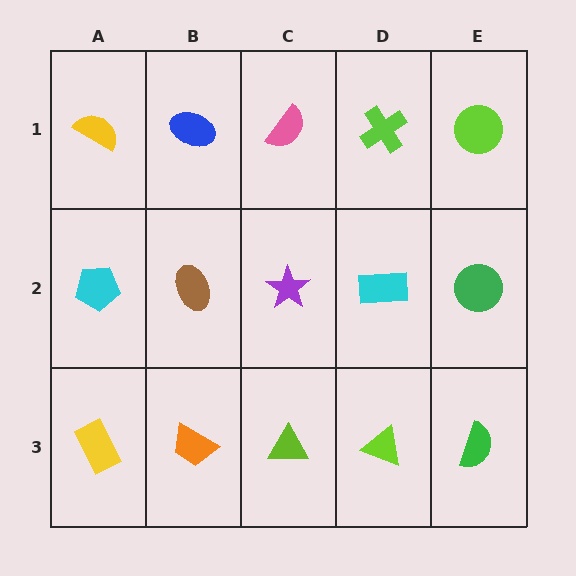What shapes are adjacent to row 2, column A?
A yellow semicircle (row 1, column A), a yellow rectangle (row 3, column A), a brown ellipse (row 2, column B).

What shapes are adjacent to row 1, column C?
A purple star (row 2, column C), a blue ellipse (row 1, column B), a lime cross (row 1, column D).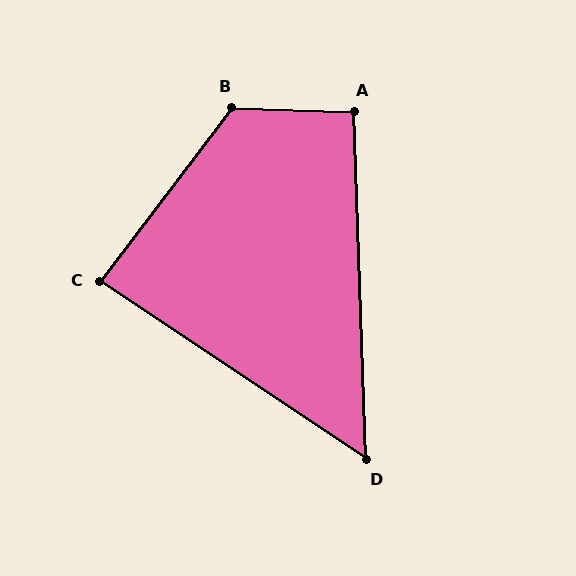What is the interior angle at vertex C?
Approximately 86 degrees (approximately right).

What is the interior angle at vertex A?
Approximately 94 degrees (approximately right).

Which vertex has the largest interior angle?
B, at approximately 126 degrees.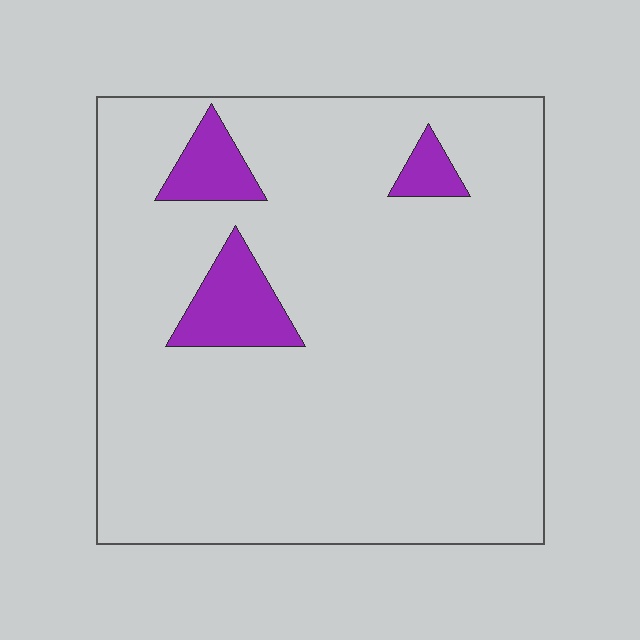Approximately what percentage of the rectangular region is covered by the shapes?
Approximately 10%.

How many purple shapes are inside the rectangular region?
3.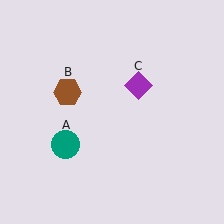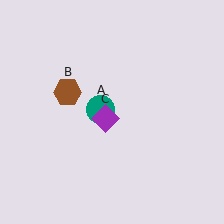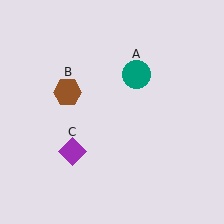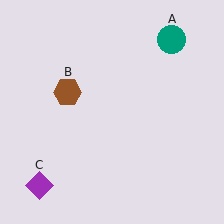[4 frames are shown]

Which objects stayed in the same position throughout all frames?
Brown hexagon (object B) remained stationary.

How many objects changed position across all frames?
2 objects changed position: teal circle (object A), purple diamond (object C).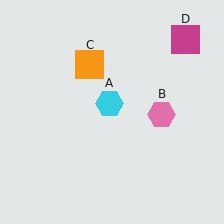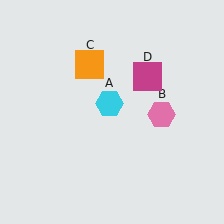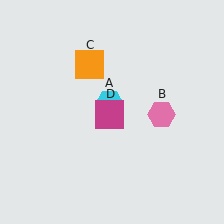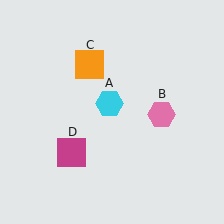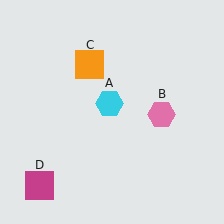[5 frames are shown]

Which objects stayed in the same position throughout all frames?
Cyan hexagon (object A) and pink hexagon (object B) and orange square (object C) remained stationary.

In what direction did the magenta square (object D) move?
The magenta square (object D) moved down and to the left.